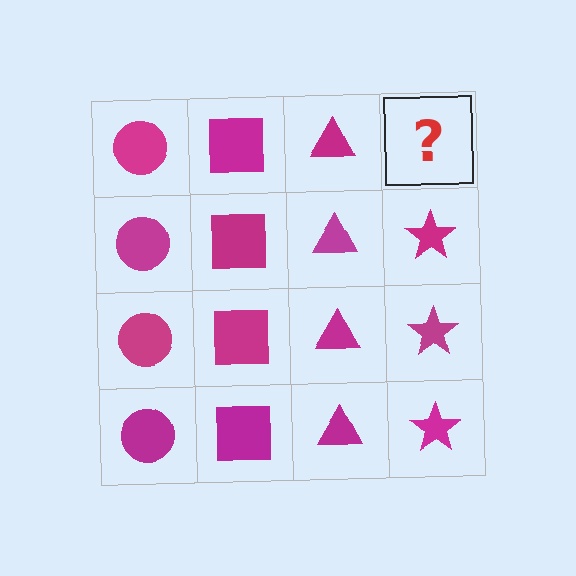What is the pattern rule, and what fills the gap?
The rule is that each column has a consistent shape. The gap should be filled with a magenta star.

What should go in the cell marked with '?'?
The missing cell should contain a magenta star.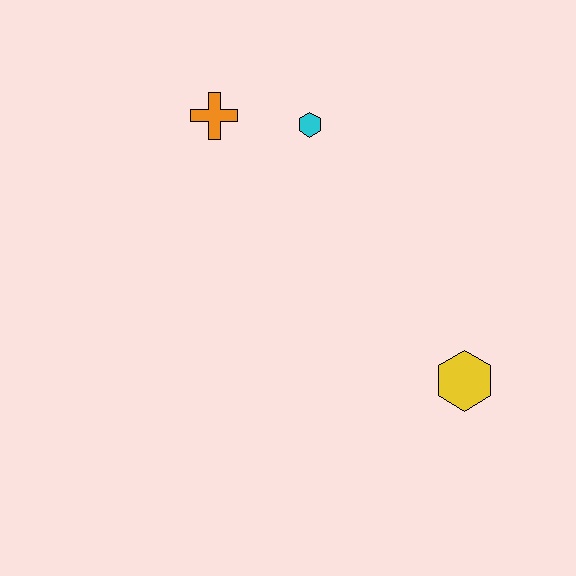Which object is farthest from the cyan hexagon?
The yellow hexagon is farthest from the cyan hexagon.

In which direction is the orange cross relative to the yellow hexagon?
The orange cross is above the yellow hexagon.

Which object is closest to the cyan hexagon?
The orange cross is closest to the cyan hexagon.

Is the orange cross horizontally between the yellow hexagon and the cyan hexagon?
No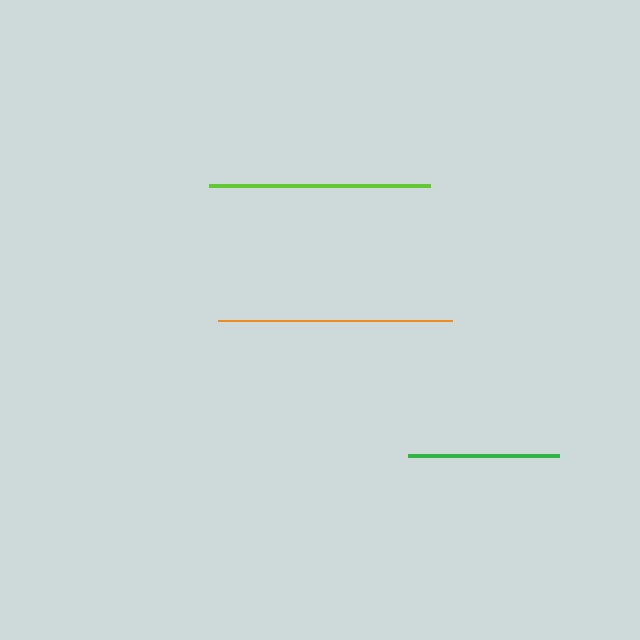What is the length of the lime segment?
The lime segment is approximately 220 pixels long.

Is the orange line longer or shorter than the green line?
The orange line is longer than the green line.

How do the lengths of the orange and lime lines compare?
The orange and lime lines are approximately the same length.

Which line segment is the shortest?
The green line is the shortest at approximately 151 pixels.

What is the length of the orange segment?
The orange segment is approximately 234 pixels long.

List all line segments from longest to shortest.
From longest to shortest: orange, lime, green.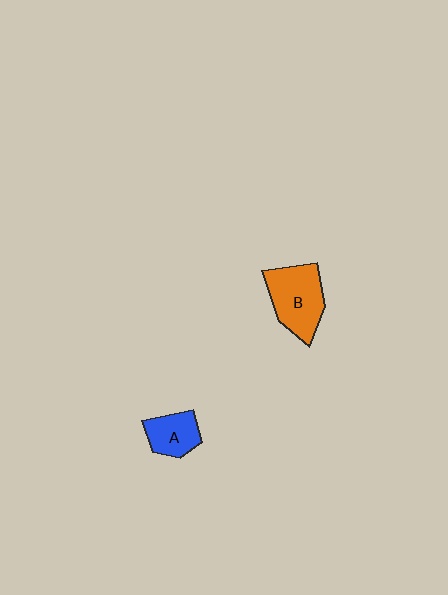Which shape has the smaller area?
Shape A (blue).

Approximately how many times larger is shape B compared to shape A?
Approximately 1.7 times.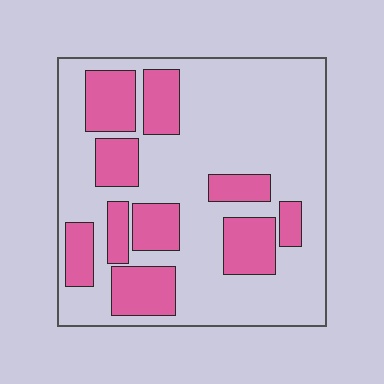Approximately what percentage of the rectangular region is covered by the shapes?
Approximately 30%.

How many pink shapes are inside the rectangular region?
10.